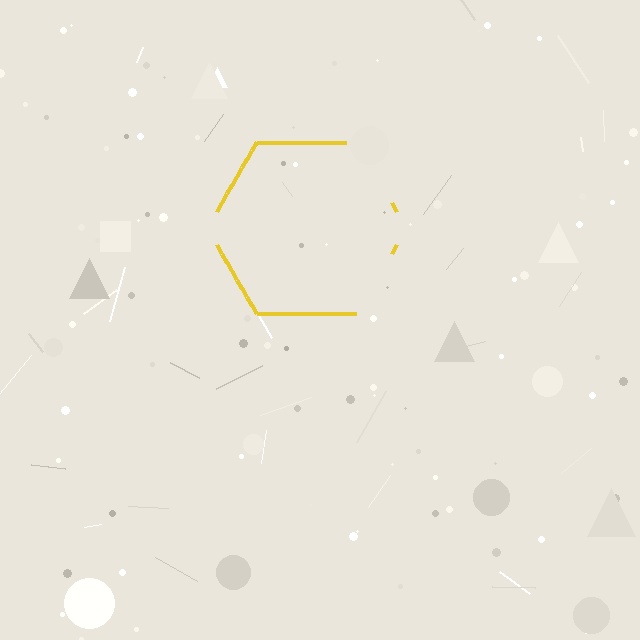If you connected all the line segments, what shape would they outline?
They would outline a hexagon.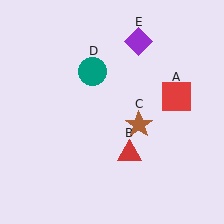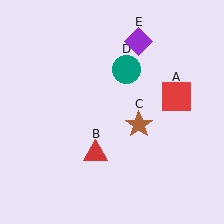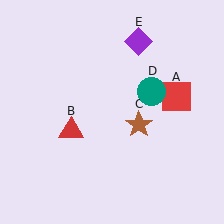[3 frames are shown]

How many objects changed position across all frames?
2 objects changed position: red triangle (object B), teal circle (object D).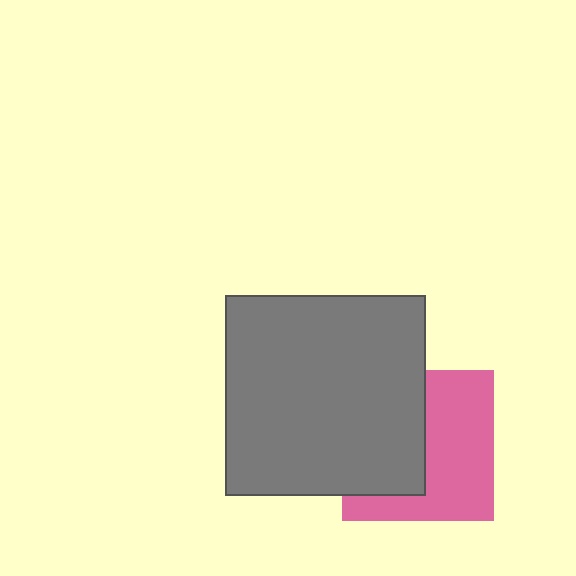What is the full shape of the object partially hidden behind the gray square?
The partially hidden object is a pink square.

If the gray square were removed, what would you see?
You would see the complete pink square.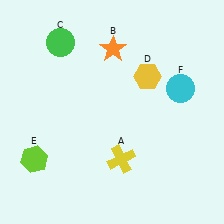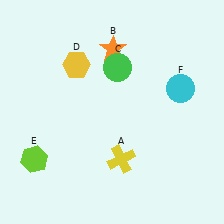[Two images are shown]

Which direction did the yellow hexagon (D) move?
The yellow hexagon (D) moved left.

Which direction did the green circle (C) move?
The green circle (C) moved right.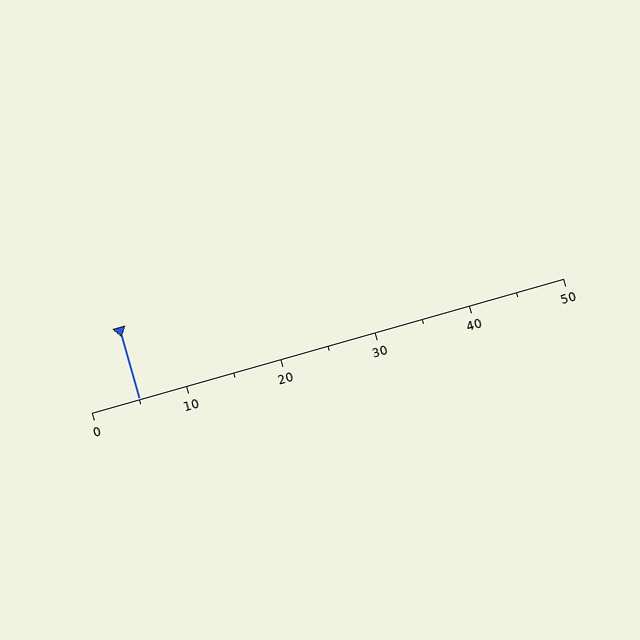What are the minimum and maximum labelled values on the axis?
The axis runs from 0 to 50.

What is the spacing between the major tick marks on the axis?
The major ticks are spaced 10 apart.